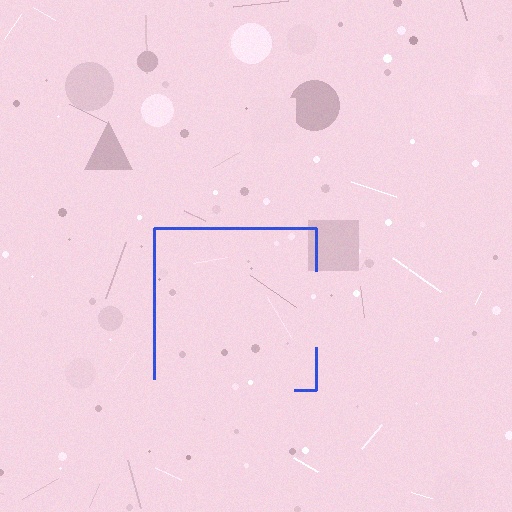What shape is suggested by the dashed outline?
The dashed outline suggests a square.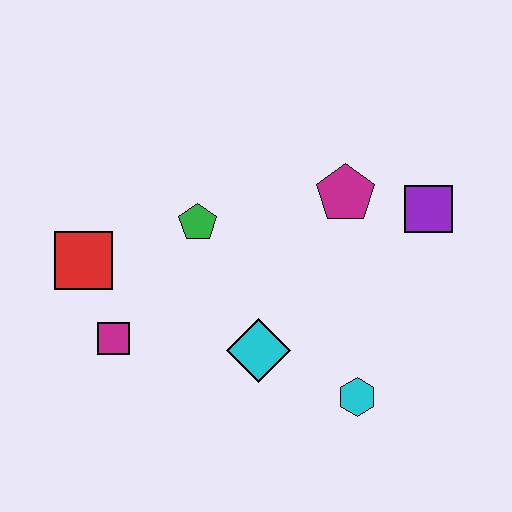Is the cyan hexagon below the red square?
Yes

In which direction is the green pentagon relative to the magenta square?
The green pentagon is above the magenta square.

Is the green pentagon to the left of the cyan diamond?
Yes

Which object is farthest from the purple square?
The red square is farthest from the purple square.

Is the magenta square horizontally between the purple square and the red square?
Yes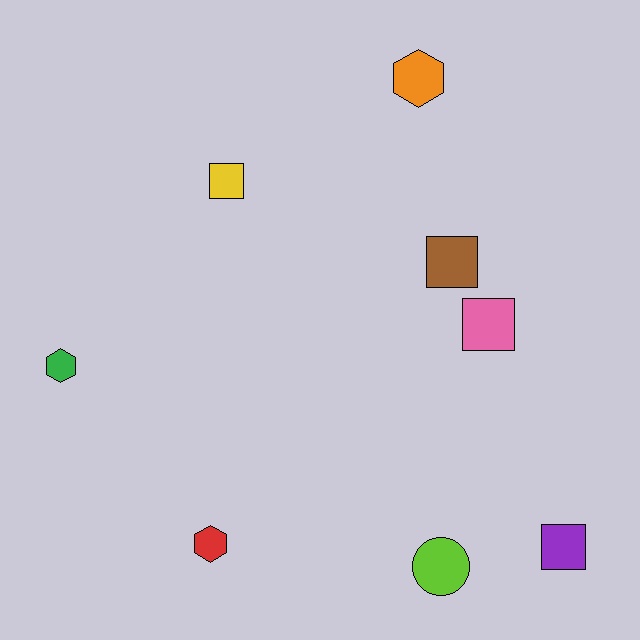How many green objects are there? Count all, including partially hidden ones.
There is 1 green object.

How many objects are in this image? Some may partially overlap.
There are 8 objects.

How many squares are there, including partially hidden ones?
There are 4 squares.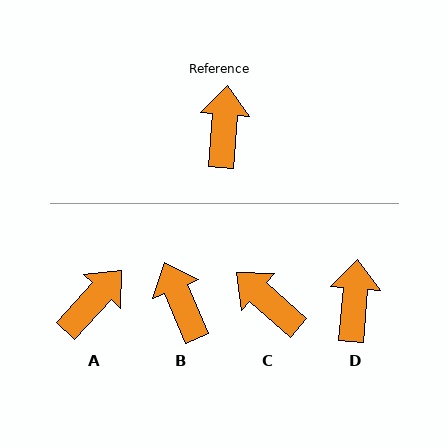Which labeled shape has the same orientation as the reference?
D.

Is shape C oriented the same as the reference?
No, it is off by about 53 degrees.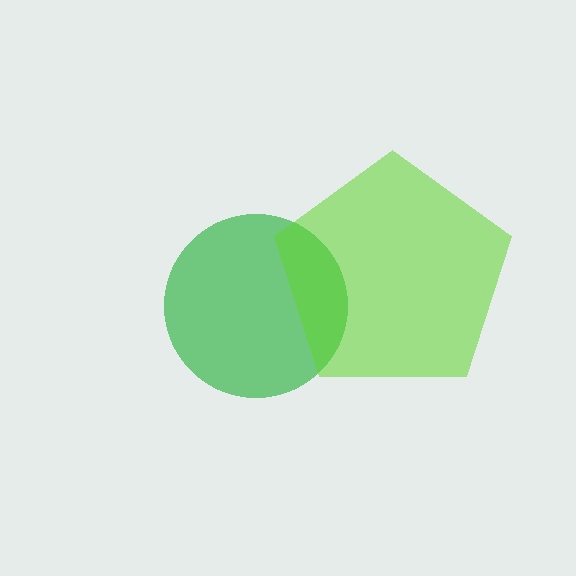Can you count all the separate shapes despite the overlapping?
Yes, there are 2 separate shapes.